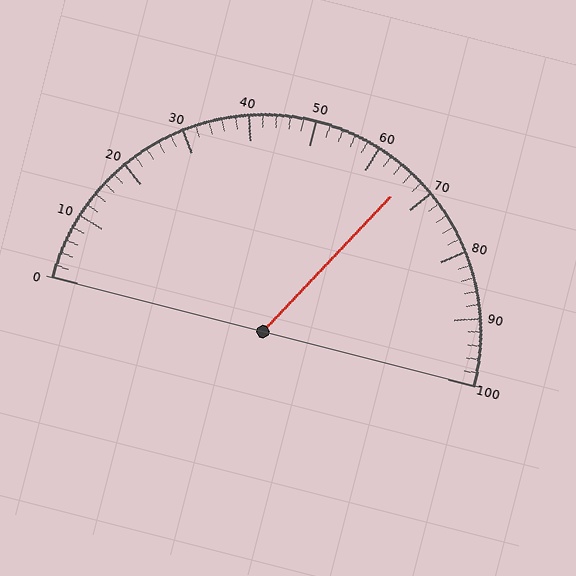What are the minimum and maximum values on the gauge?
The gauge ranges from 0 to 100.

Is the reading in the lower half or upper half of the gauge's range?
The reading is in the upper half of the range (0 to 100).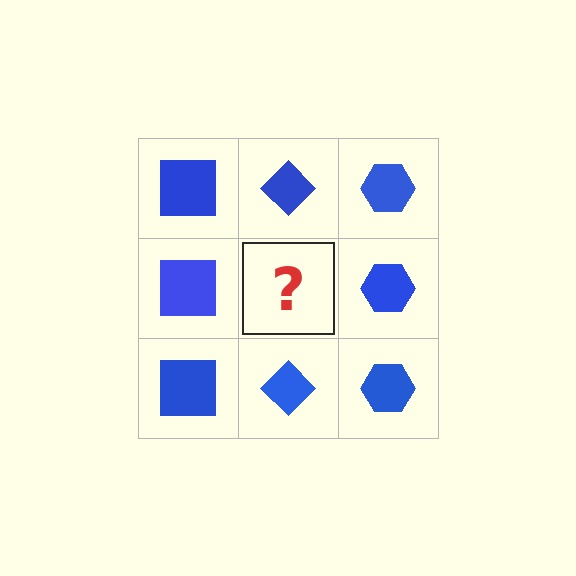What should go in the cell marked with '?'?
The missing cell should contain a blue diamond.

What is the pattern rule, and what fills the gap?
The rule is that each column has a consistent shape. The gap should be filled with a blue diamond.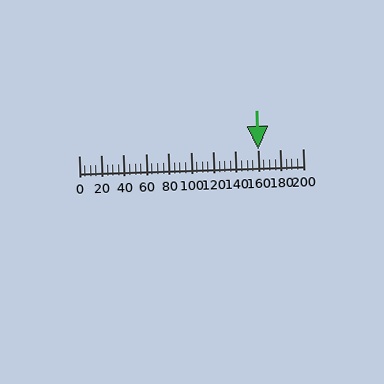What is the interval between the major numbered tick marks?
The major tick marks are spaced 20 units apart.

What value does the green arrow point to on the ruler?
The green arrow points to approximately 160.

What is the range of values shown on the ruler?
The ruler shows values from 0 to 200.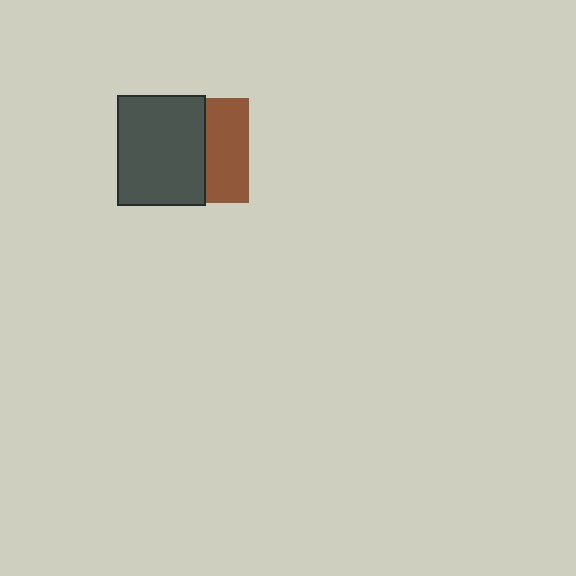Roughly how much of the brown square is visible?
A small part of it is visible (roughly 42%).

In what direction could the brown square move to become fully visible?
The brown square could move right. That would shift it out from behind the dark gray rectangle entirely.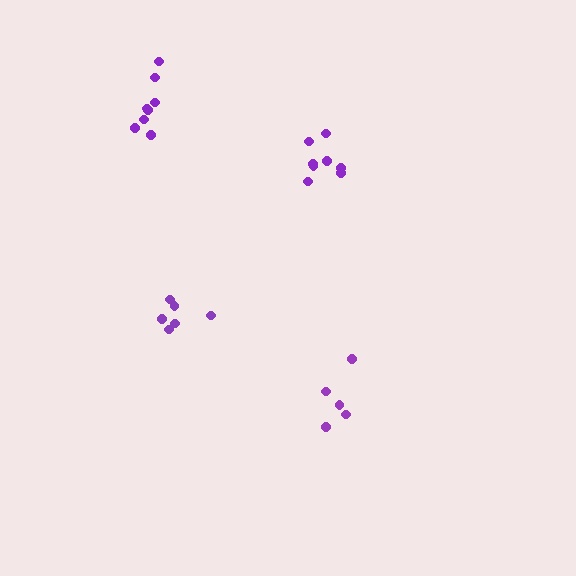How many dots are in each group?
Group 1: 8 dots, Group 2: 8 dots, Group 3: 5 dots, Group 4: 6 dots (27 total).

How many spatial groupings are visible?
There are 4 spatial groupings.